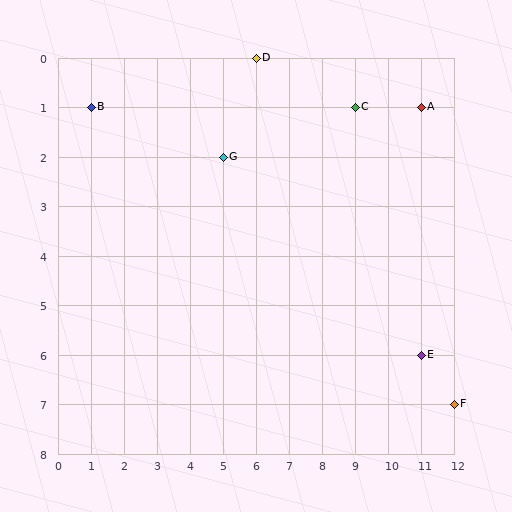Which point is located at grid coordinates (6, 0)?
Point D is at (6, 0).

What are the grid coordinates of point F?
Point F is at grid coordinates (12, 7).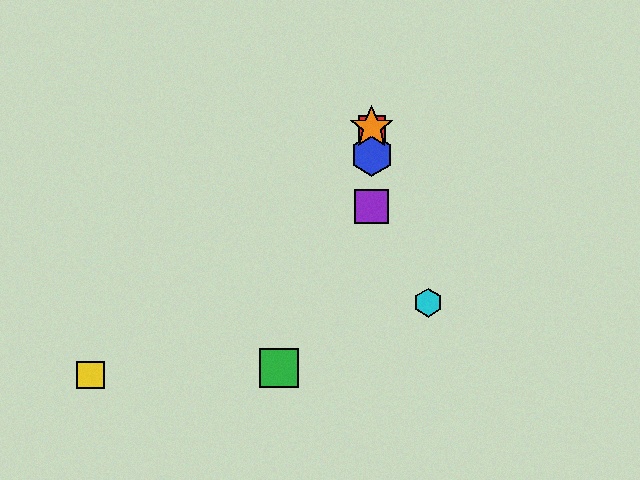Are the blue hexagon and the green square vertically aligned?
No, the blue hexagon is at x≈372 and the green square is at x≈279.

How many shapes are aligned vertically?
4 shapes (the red square, the blue hexagon, the purple square, the orange star) are aligned vertically.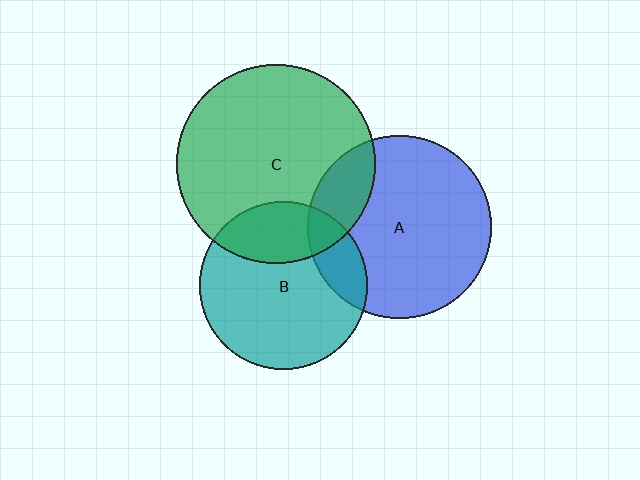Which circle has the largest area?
Circle C (green).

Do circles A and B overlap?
Yes.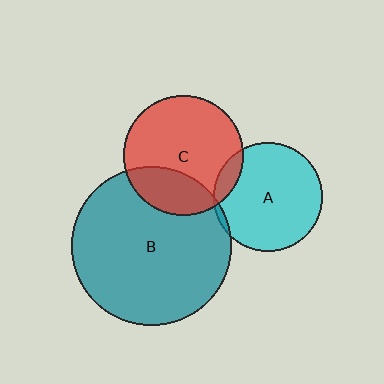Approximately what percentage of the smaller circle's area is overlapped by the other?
Approximately 5%.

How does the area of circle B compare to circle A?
Approximately 2.1 times.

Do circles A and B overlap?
Yes.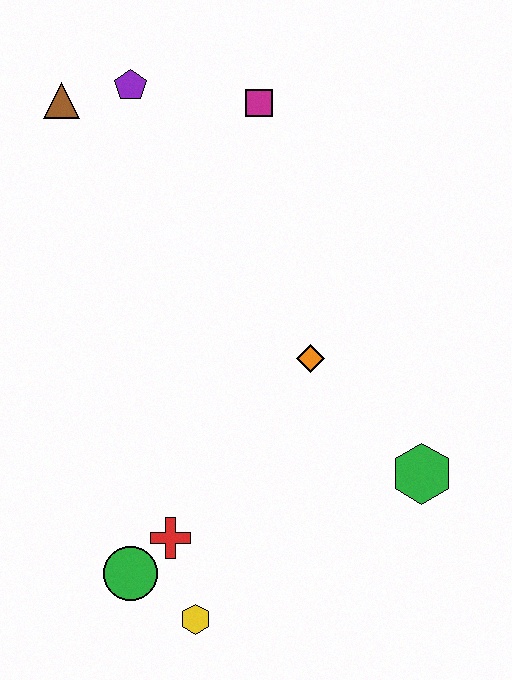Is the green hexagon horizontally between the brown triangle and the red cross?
No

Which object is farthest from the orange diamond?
The brown triangle is farthest from the orange diamond.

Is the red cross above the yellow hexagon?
Yes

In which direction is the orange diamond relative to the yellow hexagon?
The orange diamond is above the yellow hexagon.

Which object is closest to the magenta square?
The purple pentagon is closest to the magenta square.